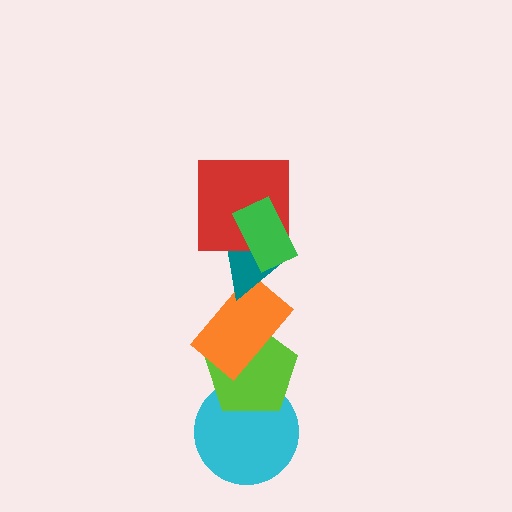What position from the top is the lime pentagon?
The lime pentagon is 5th from the top.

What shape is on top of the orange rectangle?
The teal triangle is on top of the orange rectangle.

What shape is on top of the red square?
The green rectangle is on top of the red square.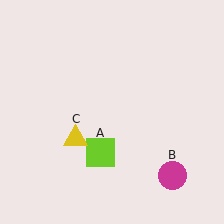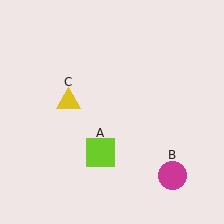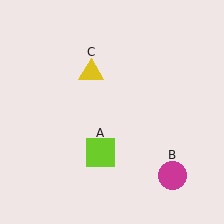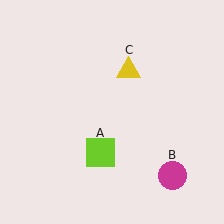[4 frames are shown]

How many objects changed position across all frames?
1 object changed position: yellow triangle (object C).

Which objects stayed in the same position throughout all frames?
Lime square (object A) and magenta circle (object B) remained stationary.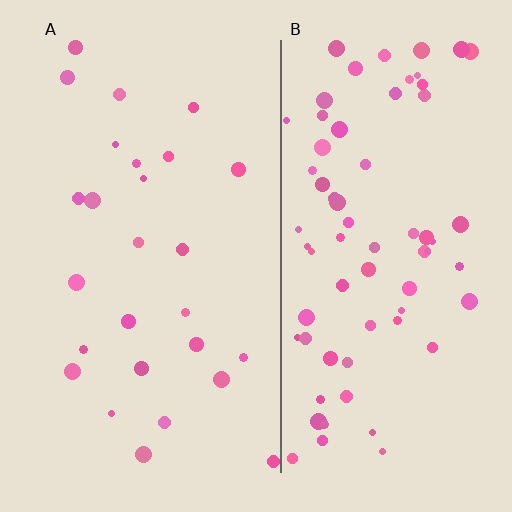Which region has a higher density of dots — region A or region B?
B (the right).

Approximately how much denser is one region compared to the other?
Approximately 2.7× — region B over region A.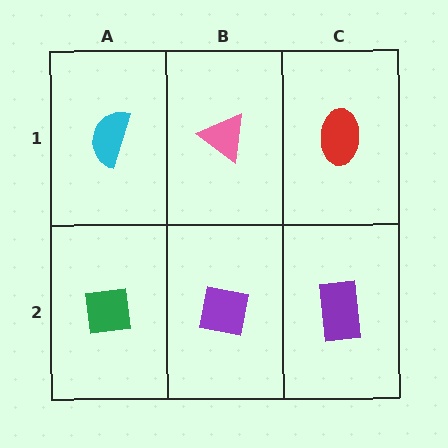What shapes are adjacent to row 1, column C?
A purple rectangle (row 2, column C), a pink triangle (row 1, column B).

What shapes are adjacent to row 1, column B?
A purple square (row 2, column B), a cyan semicircle (row 1, column A), a red ellipse (row 1, column C).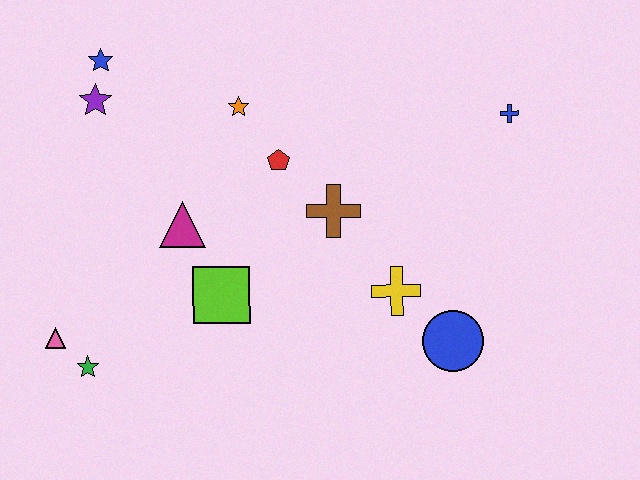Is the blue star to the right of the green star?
Yes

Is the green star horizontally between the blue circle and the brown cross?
No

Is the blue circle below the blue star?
Yes